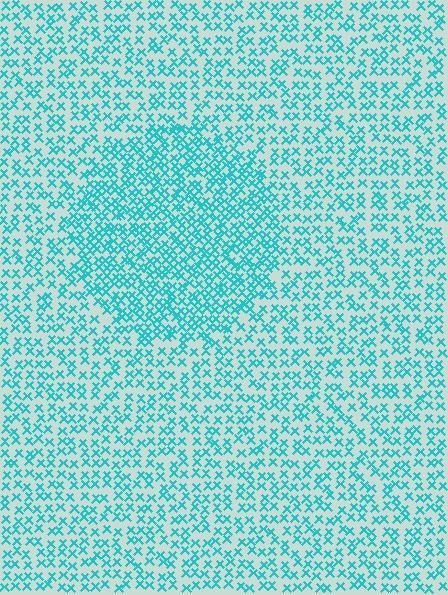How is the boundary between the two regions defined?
The boundary is defined by a change in element density (approximately 1.7x ratio). All elements are the same color, size, and shape.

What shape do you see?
I see a circle.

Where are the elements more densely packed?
The elements are more densely packed inside the circle boundary.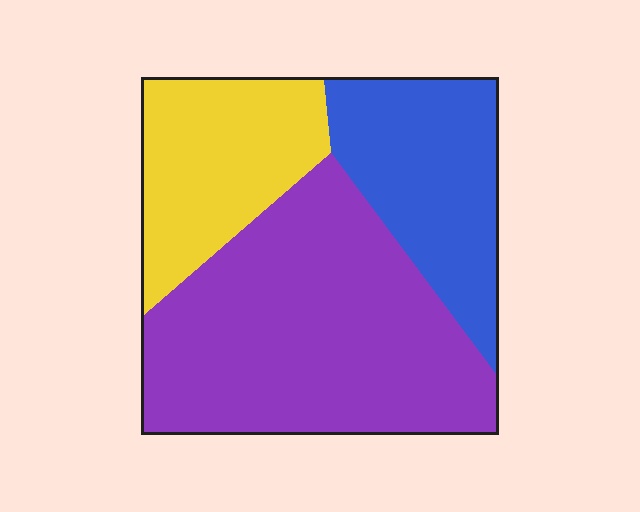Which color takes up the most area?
Purple, at roughly 50%.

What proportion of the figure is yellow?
Yellow takes up between a sixth and a third of the figure.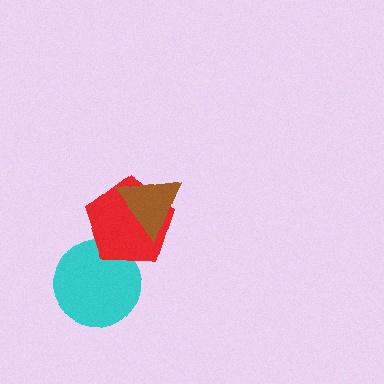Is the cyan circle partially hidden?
Yes, it is partially covered by another shape.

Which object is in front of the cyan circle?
The red pentagon is in front of the cyan circle.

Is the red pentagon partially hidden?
Yes, it is partially covered by another shape.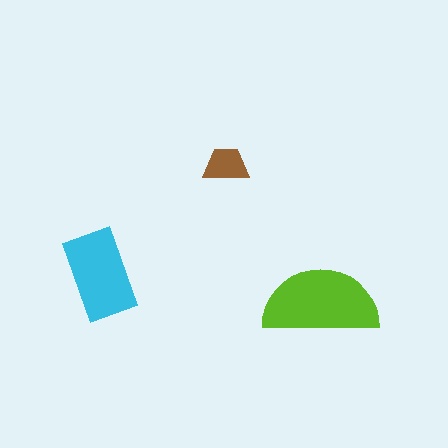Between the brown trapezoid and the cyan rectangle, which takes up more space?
The cyan rectangle.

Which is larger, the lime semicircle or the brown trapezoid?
The lime semicircle.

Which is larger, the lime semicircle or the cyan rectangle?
The lime semicircle.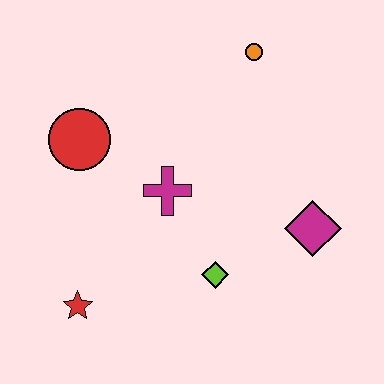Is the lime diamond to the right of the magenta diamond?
No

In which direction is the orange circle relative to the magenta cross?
The orange circle is above the magenta cross.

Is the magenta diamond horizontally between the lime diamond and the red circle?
No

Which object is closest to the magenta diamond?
The lime diamond is closest to the magenta diamond.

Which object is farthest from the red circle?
The magenta diamond is farthest from the red circle.